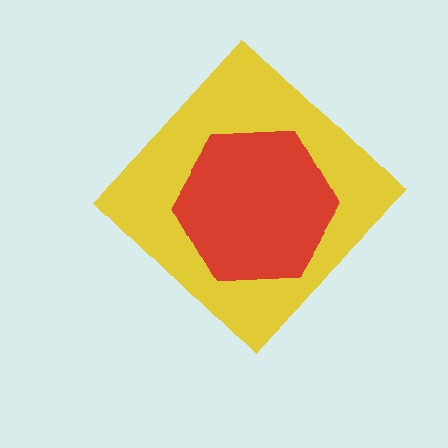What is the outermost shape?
The yellow diamond.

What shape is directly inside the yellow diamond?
The red hexagon.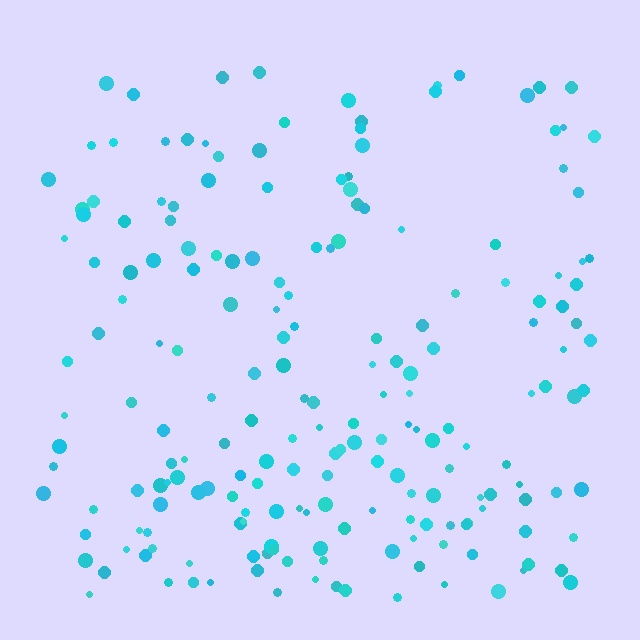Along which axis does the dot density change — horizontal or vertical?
Vertical.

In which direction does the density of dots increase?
From top to bottom, with the bottom side densest.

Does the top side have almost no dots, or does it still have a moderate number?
Still a moderate number, just noticeably fewer than the bottom.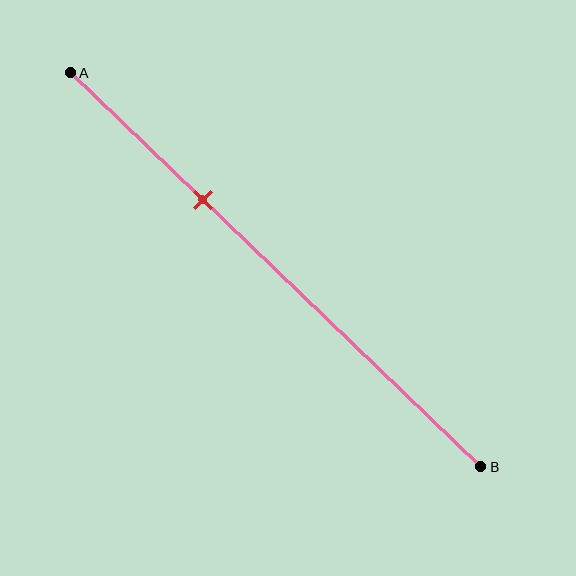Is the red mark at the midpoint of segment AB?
No, the mark is at about 30% from A, not at the 50% midpoint.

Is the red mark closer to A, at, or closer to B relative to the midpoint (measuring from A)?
The red mark is closer to point A than the midpoint of segment AB.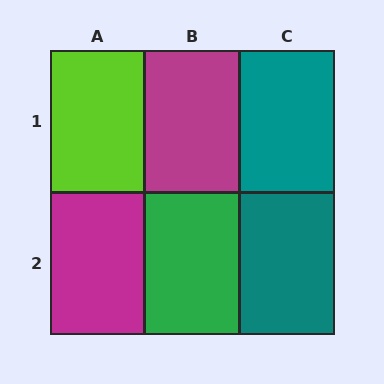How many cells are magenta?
2 cells are magenta.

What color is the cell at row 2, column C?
Teal.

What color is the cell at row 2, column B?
Green.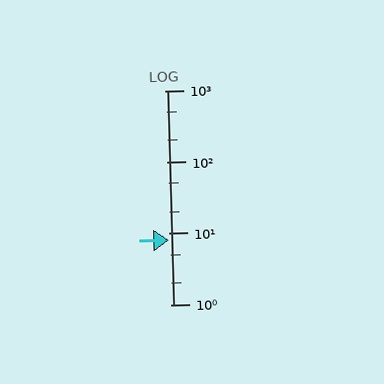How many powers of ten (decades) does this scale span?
The scale spans 3 decades, from 1 to 1000.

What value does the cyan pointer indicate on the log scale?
The pointer indicates approximately 8.